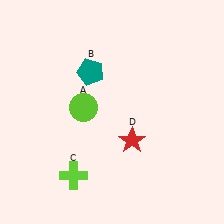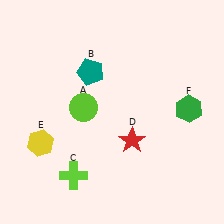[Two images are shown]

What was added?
A yellow hexagon (E), a green hexagon (F) were added in Image 2.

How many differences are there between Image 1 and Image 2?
There are 2 differences between the two images.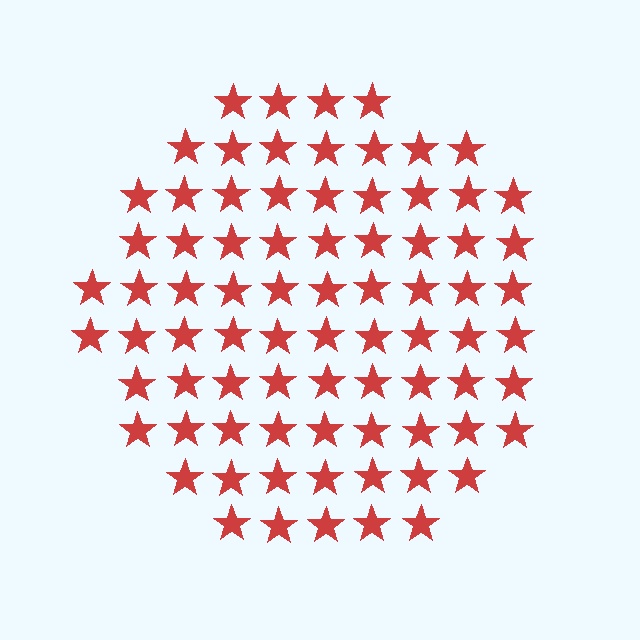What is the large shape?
The large shape is a circle.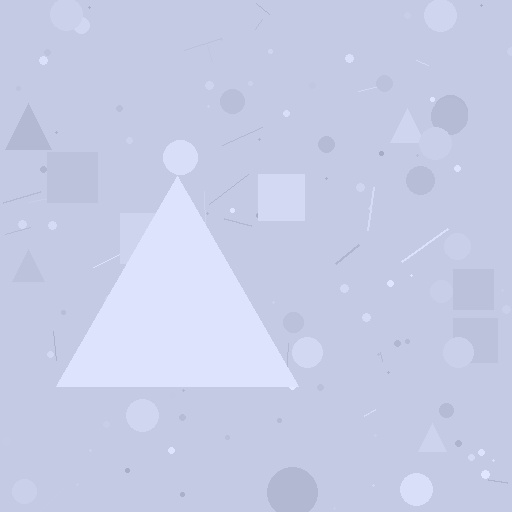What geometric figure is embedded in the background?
A triangle is embedded in the background.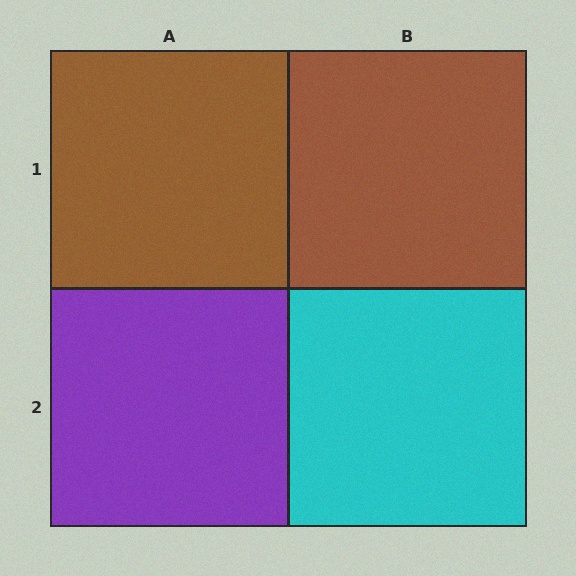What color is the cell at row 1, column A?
Brown.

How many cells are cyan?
1 cell is cyan.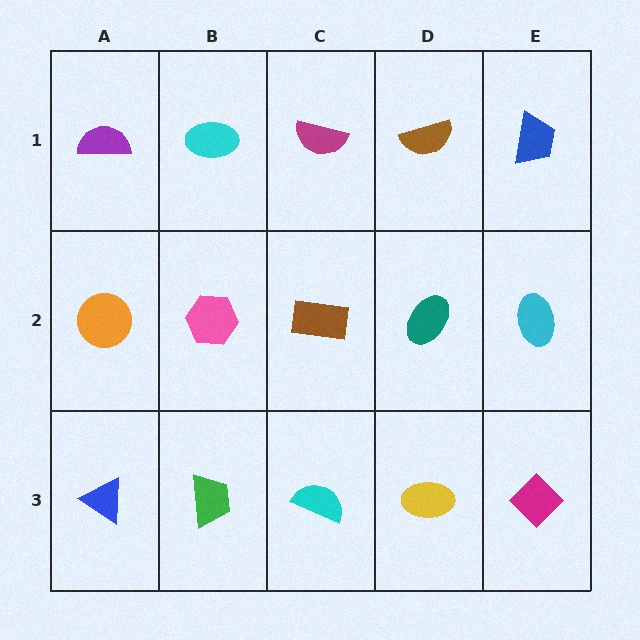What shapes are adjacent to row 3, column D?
A teal ellipse (row 2, column D), a cyan semicircle (row 3, column C), a magenta diamond (row 3, column E).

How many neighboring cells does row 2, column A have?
3.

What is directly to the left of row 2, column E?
A teal ellipse.